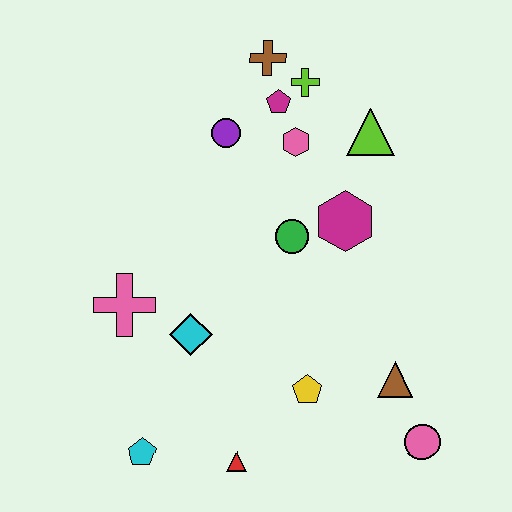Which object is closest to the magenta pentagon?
The lime cross is closest to the magenta pentagon.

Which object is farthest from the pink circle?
The brown cross is farthest from the pink circle.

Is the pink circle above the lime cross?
No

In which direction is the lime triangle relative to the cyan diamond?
The lime triangle is above the cyan diamond.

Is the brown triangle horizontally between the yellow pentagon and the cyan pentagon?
No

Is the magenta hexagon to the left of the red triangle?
No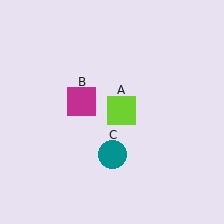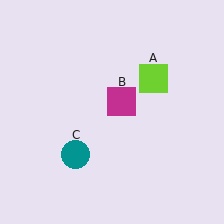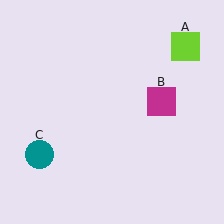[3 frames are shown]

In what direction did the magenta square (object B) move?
The magenta square (object B) moved right.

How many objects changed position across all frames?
3 objects changed position: lime square (object A), magenta square (object B), teal circle (object C).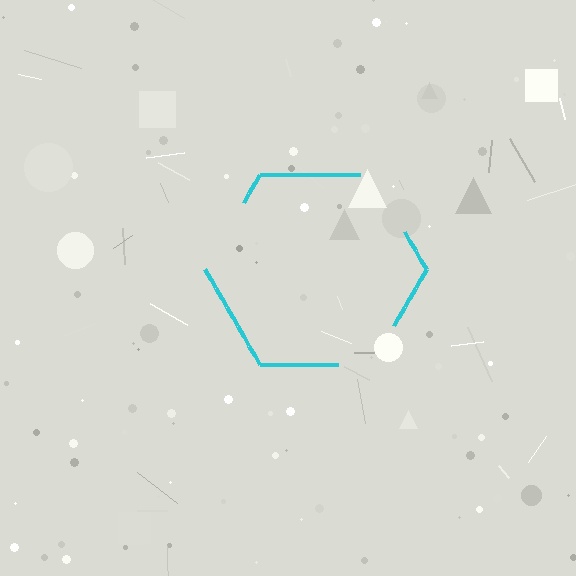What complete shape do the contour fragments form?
The contour fragments form a hexagon.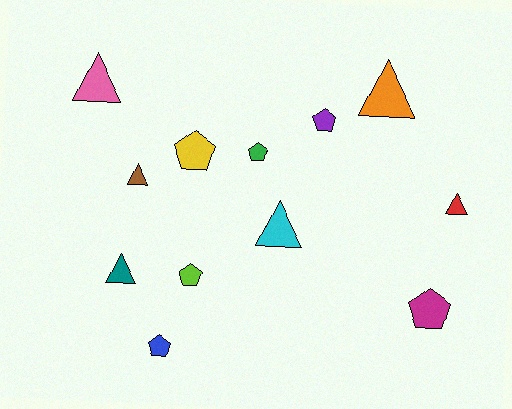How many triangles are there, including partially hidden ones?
There are 6 triangles.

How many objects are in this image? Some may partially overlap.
There are 12 objects.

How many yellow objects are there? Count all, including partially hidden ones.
There is 1 yellow object.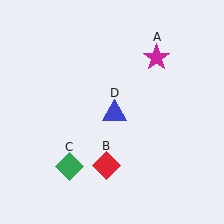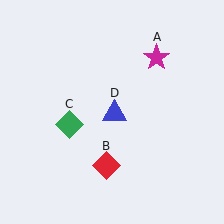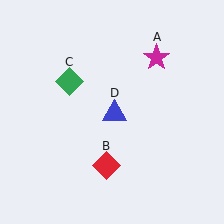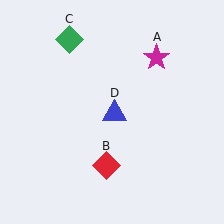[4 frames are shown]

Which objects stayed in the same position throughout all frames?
Magenta star (object A) and red diamond (object B) and blue triangle (object D) remained stationary.